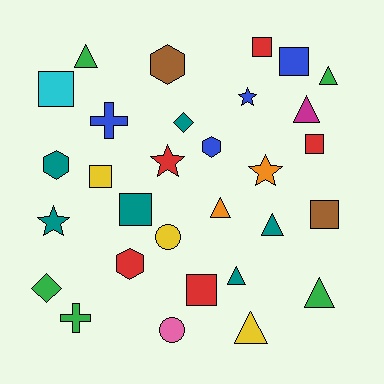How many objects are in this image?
There are 30 objects.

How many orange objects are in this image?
There are 2 orange objects.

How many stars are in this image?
There are 4 stars.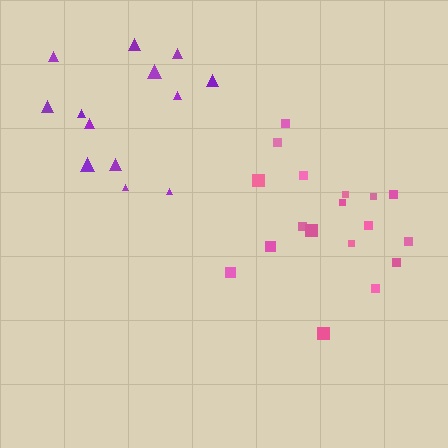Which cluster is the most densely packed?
Pink.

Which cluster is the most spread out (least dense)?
Purple.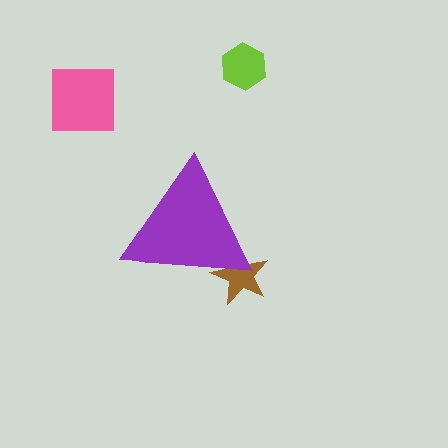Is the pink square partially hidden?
No, the pink square is fully visible.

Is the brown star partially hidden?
Yes, the brown star is partially hidden behind the purple triangle.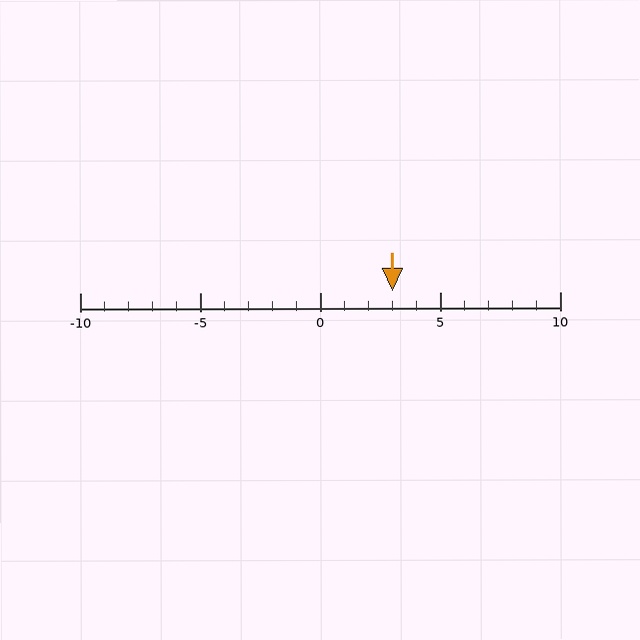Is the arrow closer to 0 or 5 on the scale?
The arrow is closer to 5.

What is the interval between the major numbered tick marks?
The major tick marks are spaced 5 units apart.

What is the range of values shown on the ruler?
The ruler shows values from -10 to 10.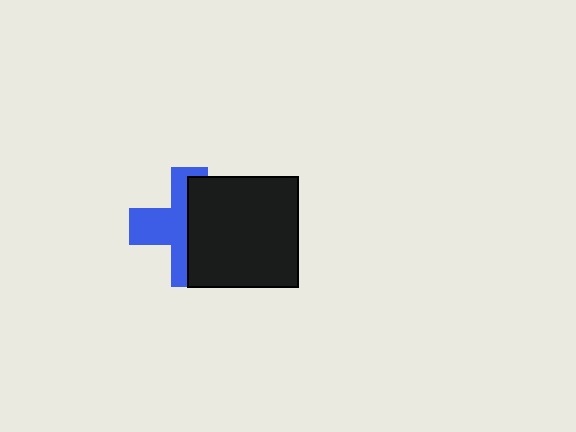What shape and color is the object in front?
The object in front is a black square.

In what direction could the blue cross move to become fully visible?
The blue cross could move left. That would shift it out from behind the black square entirely.